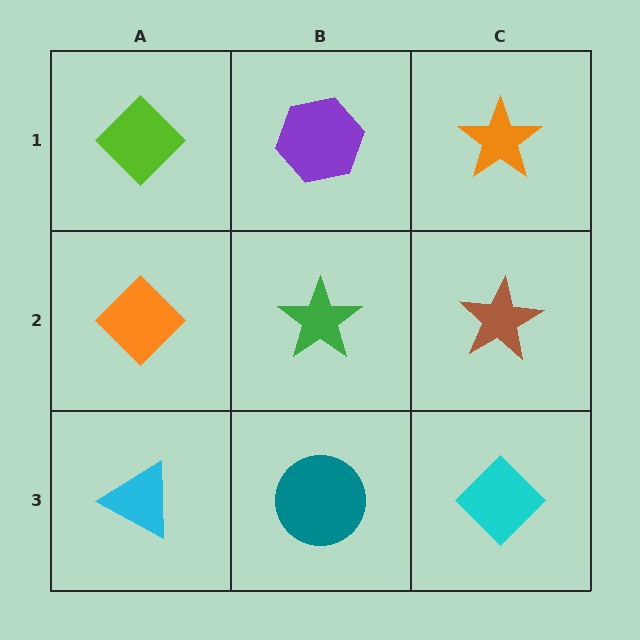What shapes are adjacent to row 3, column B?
A green star (row 2, column B), a cyan triangle (row 3, column A), a cyan diamond (row 3, column C).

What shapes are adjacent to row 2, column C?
An orange star (row 1, column C), a cyan diamond (row 3, column C), a green star (row 2, column B).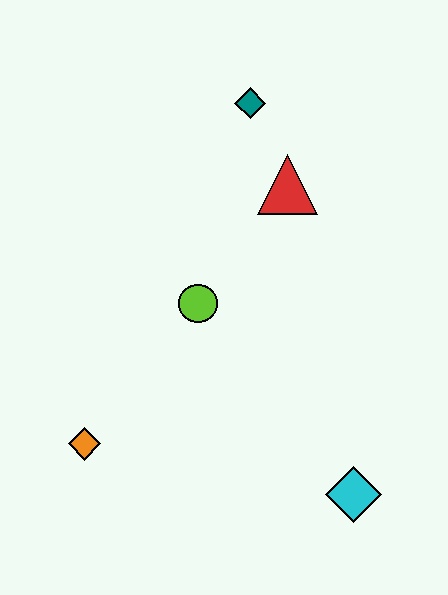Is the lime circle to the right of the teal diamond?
No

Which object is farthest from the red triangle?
The orange diamond is farthest from the red triangle.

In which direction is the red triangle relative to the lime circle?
The red triangle is above the lime circle.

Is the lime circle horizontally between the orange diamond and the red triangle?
Yes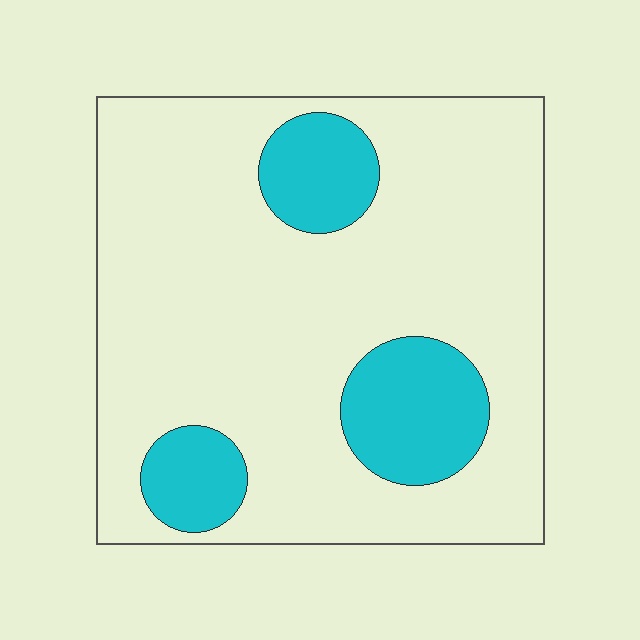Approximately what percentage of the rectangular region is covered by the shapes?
Approximately 20%.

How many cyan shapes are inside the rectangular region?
3.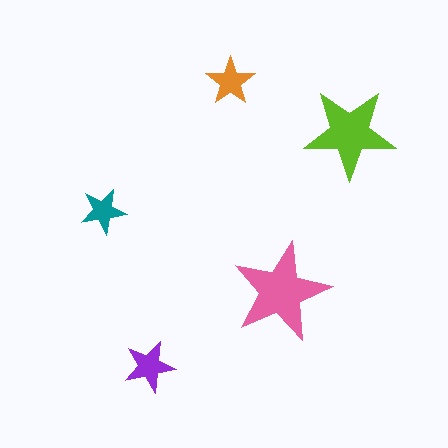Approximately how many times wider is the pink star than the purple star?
About 2 times wider.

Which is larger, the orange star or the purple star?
The purple one.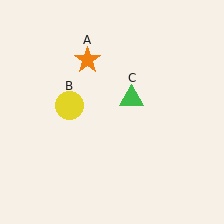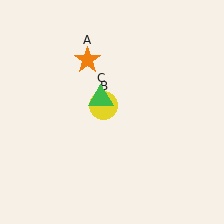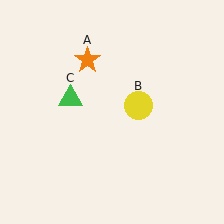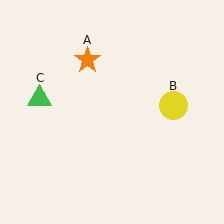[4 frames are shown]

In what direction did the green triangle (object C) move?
The green triangle (object C) moved left.